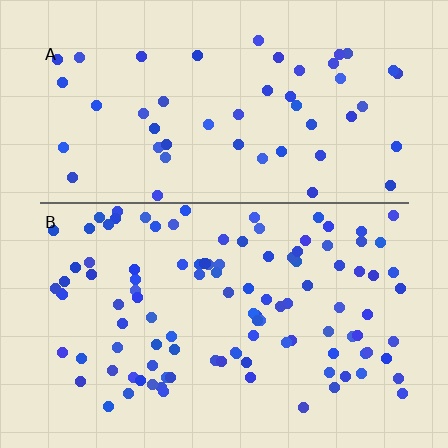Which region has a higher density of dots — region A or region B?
B (the bottom).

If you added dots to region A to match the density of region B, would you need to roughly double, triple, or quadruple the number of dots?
Approximately double.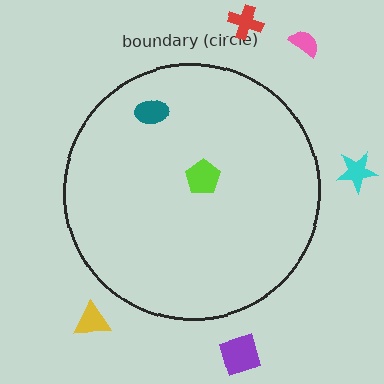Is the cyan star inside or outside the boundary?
Outside.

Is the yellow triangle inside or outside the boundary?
Outside.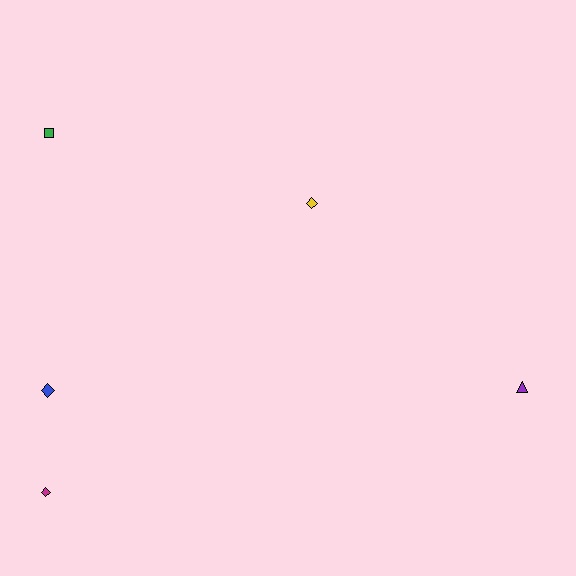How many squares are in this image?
There is 1 square.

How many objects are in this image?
There are 5 objects.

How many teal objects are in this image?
There are no teal objects.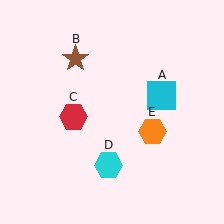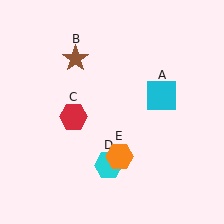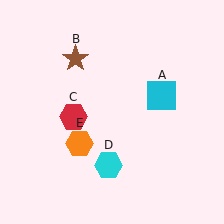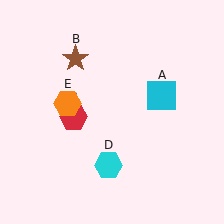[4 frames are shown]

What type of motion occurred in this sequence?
The orange hexagon (object E) rotated clockwise around the center of the scene.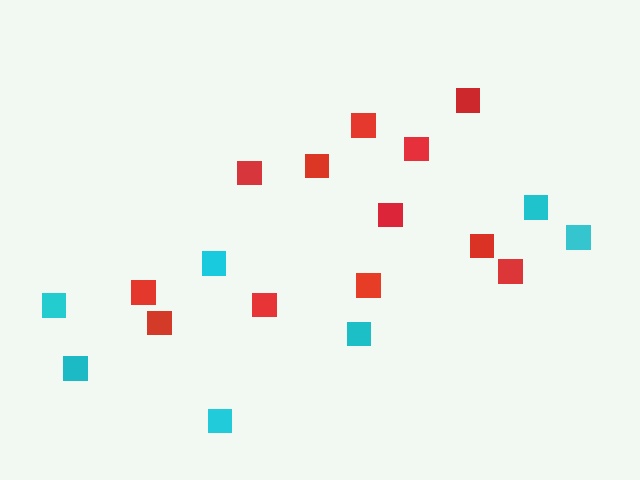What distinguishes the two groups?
There are 2 groups: one group of red squares (12) and one group of cyan squares (7).